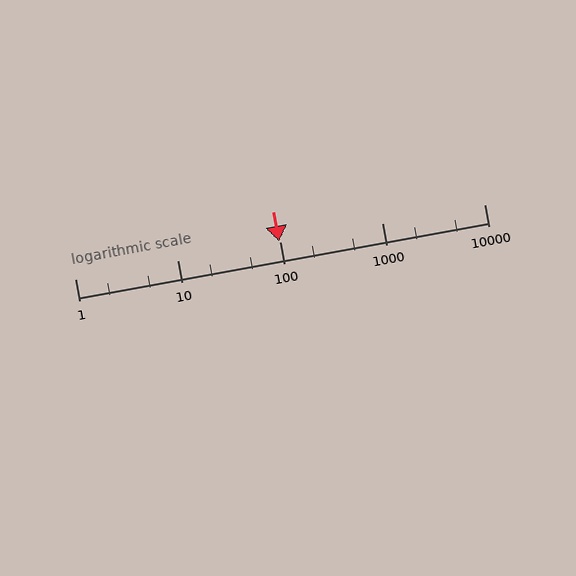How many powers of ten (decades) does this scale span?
The scale spans 4 decades, from 1 to 10000.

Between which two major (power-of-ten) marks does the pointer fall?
The pointer is between 10 and 100.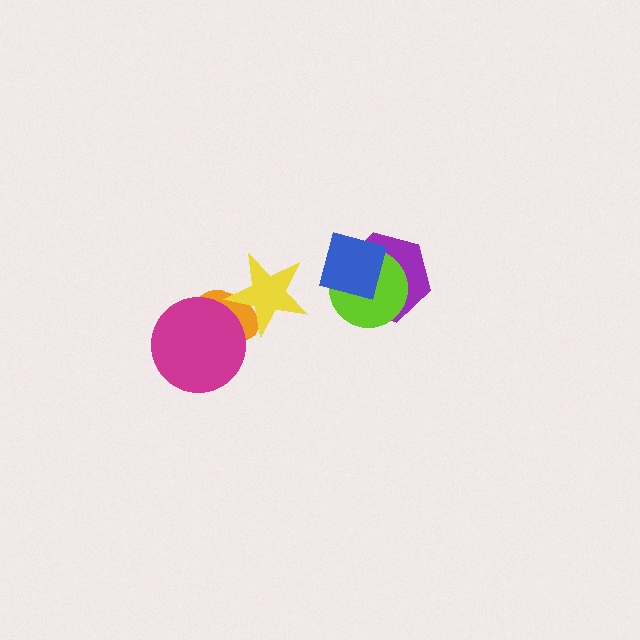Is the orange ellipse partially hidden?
Yes, it is partially covered by another shape.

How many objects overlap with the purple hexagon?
2 objects overlap with the purple hexagon.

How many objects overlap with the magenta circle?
1 object overlaps with the magenta circle.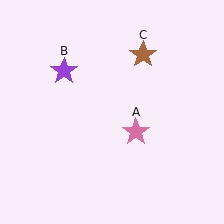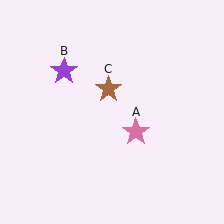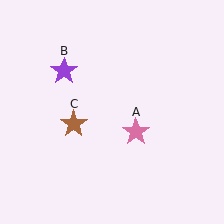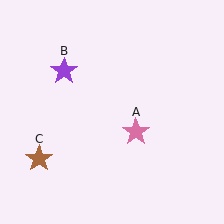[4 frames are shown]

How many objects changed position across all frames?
1 object changed position: brown star (object C).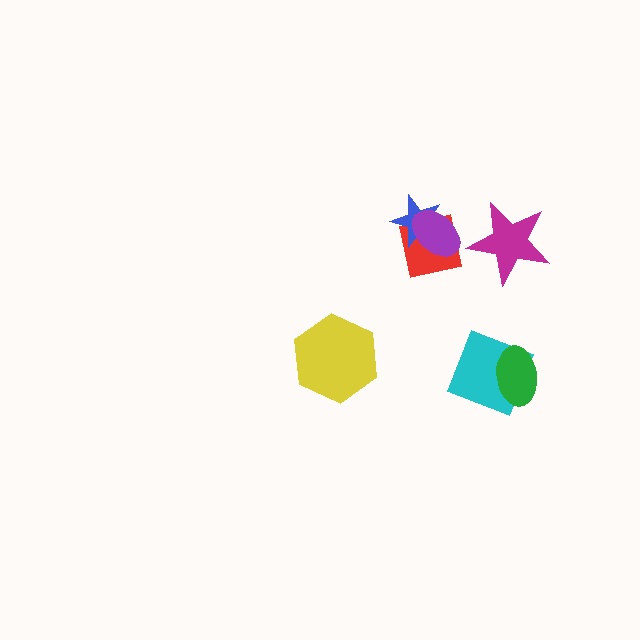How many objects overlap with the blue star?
2 objects overlap with the blue star.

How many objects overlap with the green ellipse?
1 object overlaps with the green ellipse.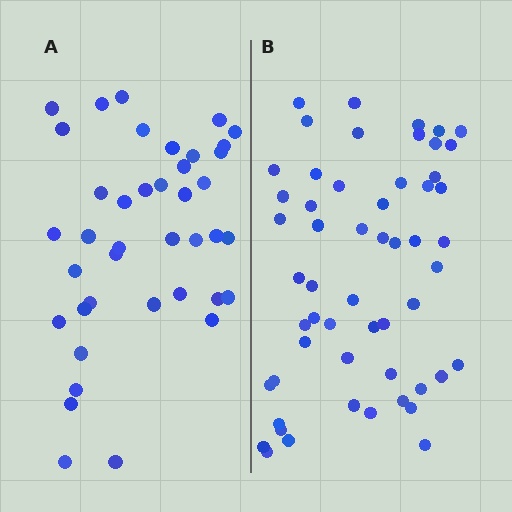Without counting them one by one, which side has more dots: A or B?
Region B (the right region) has more dots.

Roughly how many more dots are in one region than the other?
Region B has approximately 15 more dots than region A.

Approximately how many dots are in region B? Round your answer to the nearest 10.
About 60 dots. (The exact count is 55, which rounds to 60.)